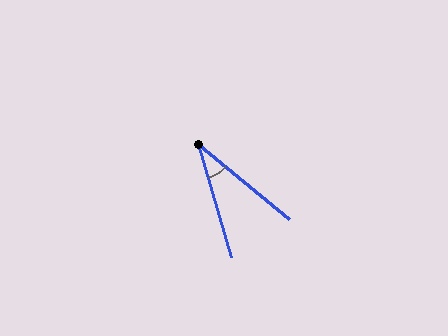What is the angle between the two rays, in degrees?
Approximately 34 degrees.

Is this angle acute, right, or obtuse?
It is acute.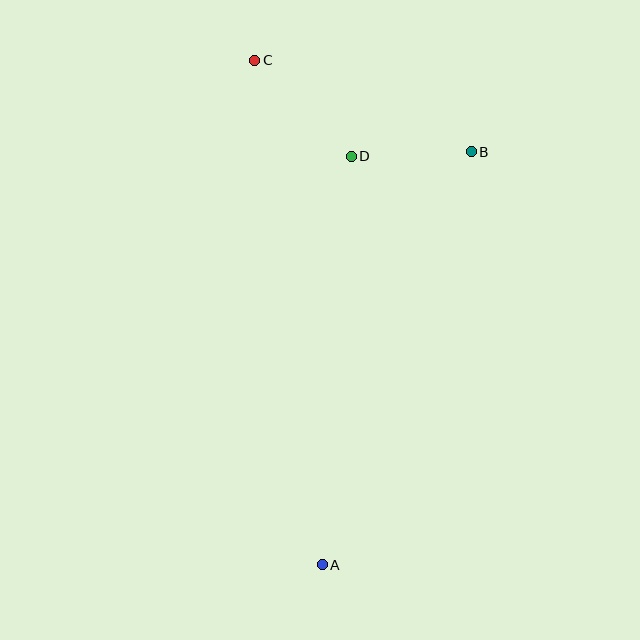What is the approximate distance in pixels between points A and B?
The distance between A and B is approximately 439 pixels.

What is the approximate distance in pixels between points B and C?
The distance between B and C is approximately 235 pixels.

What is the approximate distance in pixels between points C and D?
The distance between C and D is approximately 136 pixels.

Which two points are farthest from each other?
Points A and C are farthest from each other.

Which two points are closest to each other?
Points B and D are closest to each other.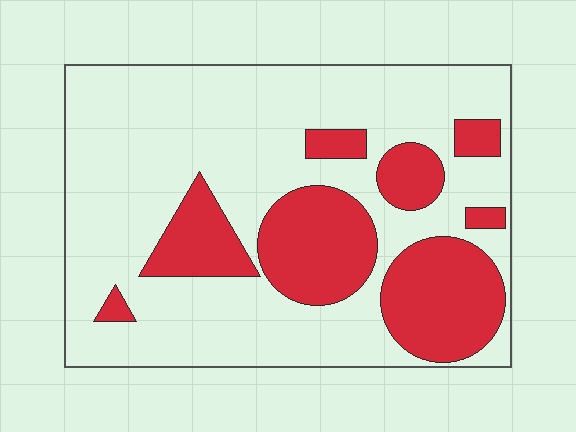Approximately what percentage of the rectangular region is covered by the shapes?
Approximately 30%.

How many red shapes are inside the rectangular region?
8.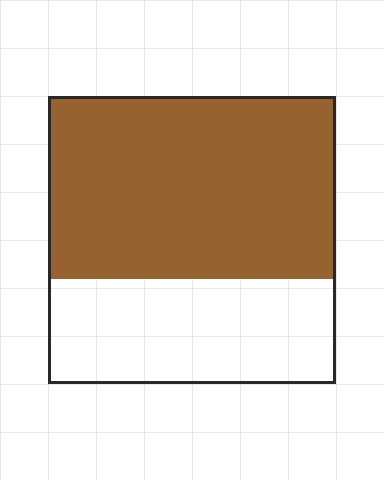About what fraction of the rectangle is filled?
About five eighths (5/8).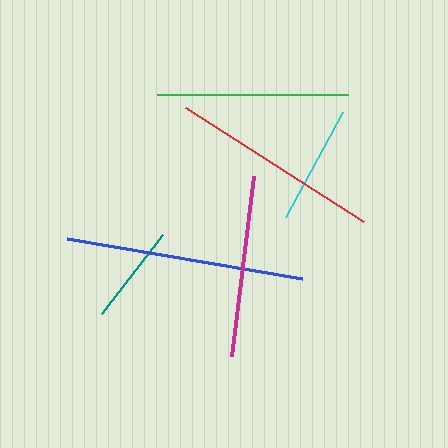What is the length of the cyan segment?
The cyan segment is approximately 119 pixels long.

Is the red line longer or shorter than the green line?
The red line is longer than the green line.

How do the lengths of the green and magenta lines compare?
The green and magenta lines are approximately the same length.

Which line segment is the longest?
The blue line is the longest at approximately 239 pixels.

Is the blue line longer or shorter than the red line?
The blue line is longer than the red line.